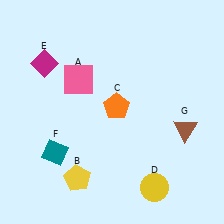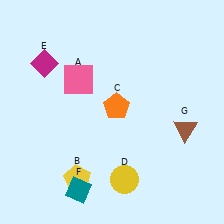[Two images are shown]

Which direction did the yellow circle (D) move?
The yellow circle (D) moved left.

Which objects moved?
The objects that moved are: the yellow circle (D), the teal diamond (F).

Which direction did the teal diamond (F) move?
The teal diamond (F) moved down.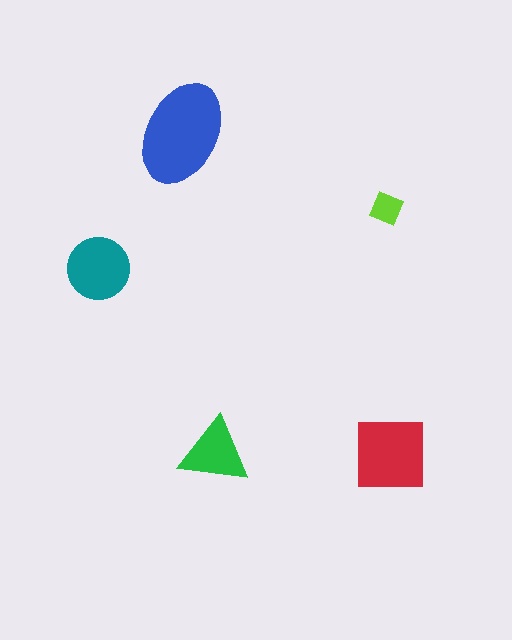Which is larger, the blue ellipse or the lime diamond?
The blue ellipse.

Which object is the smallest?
The lime diamond.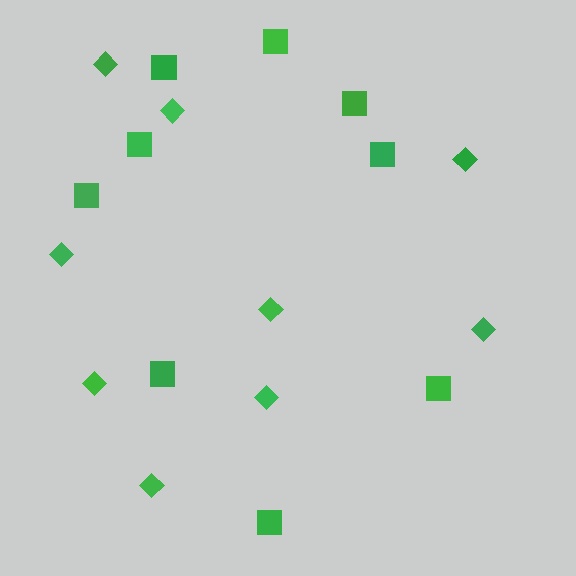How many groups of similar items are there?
There are 2 groups: one group of squares (9) and one group of diamonds (9).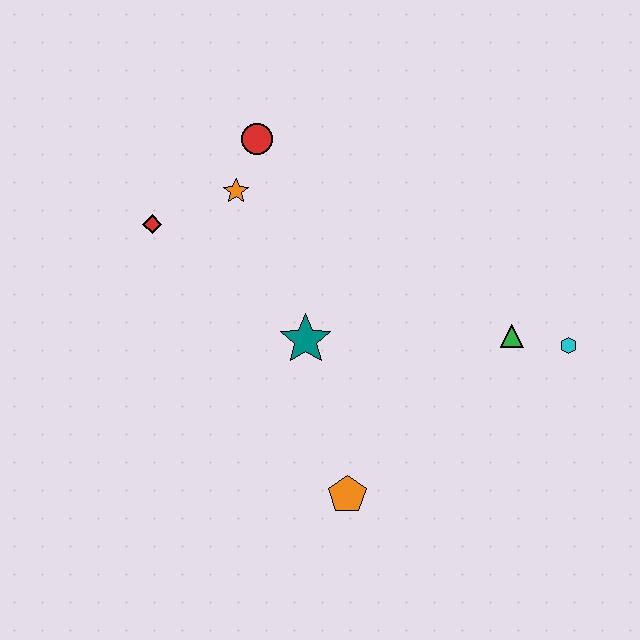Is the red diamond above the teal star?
Yes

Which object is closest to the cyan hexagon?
The green triangle is closest to the cyan hexagon.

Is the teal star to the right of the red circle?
Yes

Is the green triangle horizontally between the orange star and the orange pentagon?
No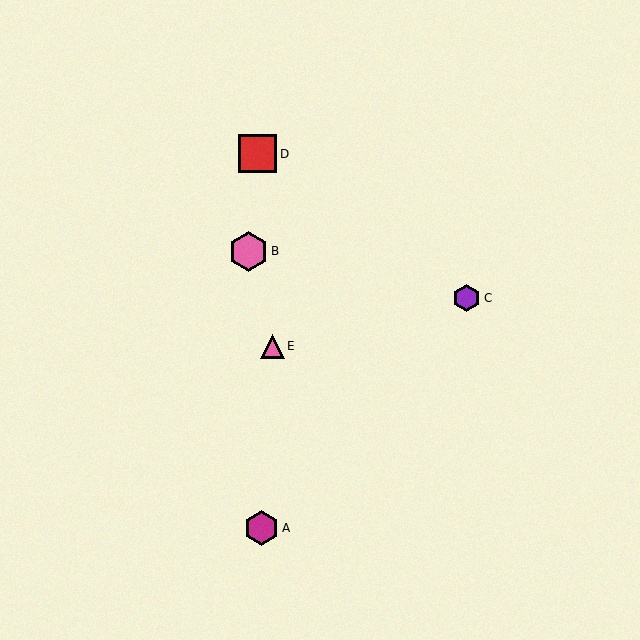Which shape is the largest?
The pink hexagon (labeled B) is the largest.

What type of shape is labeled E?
Shape E is a pink triangle.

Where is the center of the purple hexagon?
The center of the purple hexagon is at (467, 298).